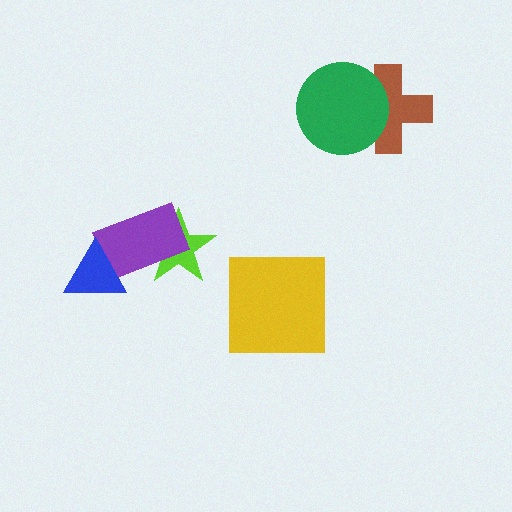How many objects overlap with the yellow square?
0 objects overlap with the yellow square.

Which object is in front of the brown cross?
The green circle is in front of the brown cross.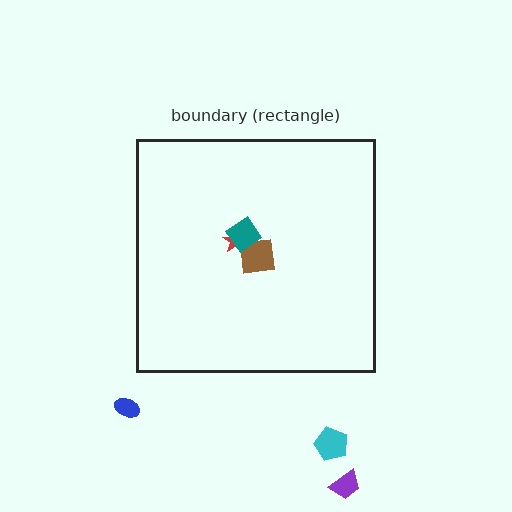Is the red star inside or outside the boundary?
Inside.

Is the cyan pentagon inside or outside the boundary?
Outside.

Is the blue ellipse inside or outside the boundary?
Outside.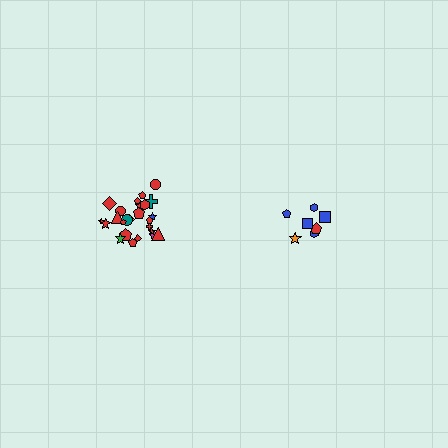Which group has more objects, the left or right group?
The left group.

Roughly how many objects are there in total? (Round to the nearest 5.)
Roughly 30 objects in total.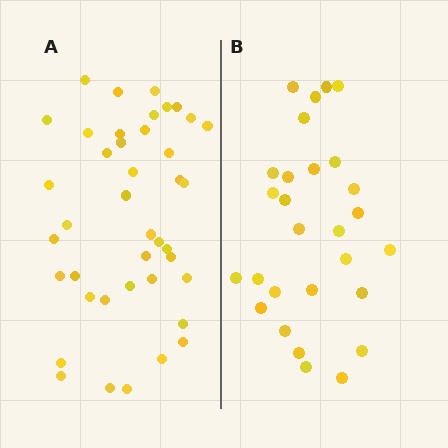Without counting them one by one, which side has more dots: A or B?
Region A (the left region) has more dots.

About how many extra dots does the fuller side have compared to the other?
Region A has approximately 15 more dots than region B.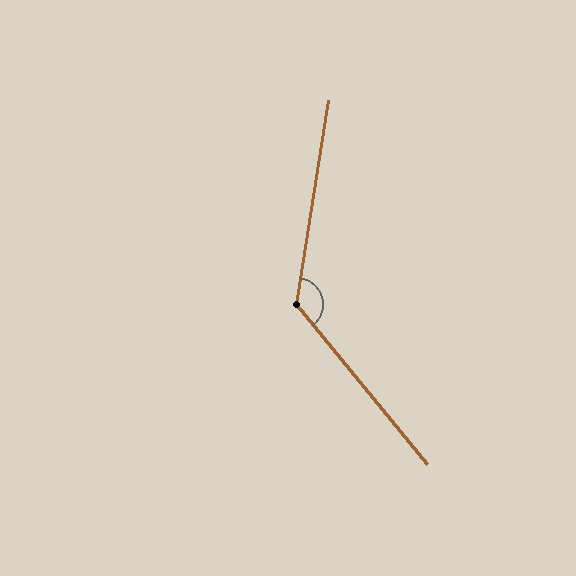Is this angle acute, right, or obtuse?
It is obtuse.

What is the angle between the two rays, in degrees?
Approximately 132 degrees.